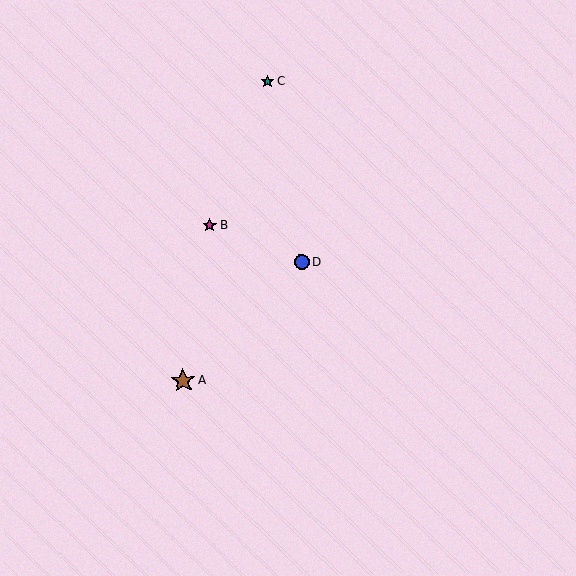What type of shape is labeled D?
Shape D is a blue circle.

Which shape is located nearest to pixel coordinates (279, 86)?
The teal star (labeled C) at (267, 82) is nearest to that location.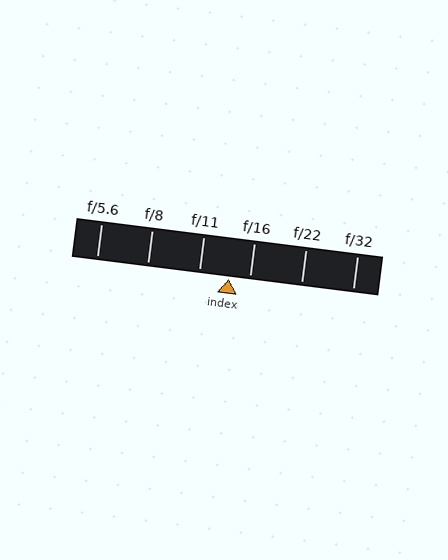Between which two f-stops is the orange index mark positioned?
The index mark is between f/11 and f/16.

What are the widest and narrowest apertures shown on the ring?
The widest aperture shown is f/5.6 and the narrowest is f/32.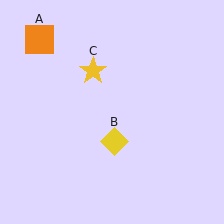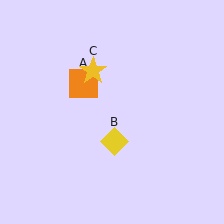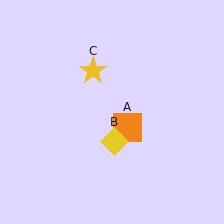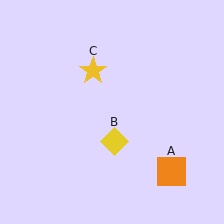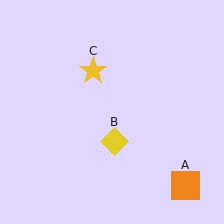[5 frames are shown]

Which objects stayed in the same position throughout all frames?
Yellow diamond (object B) and yellow star (object C) remained stationary.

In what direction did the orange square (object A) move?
The orange square (object A) moved down and to the right.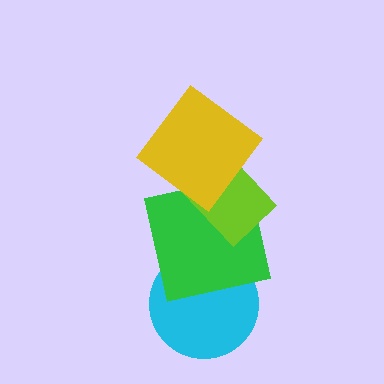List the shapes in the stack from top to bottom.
From top to bottom: the yellow diamond, the lime rectangle, the green square, the cyan circle.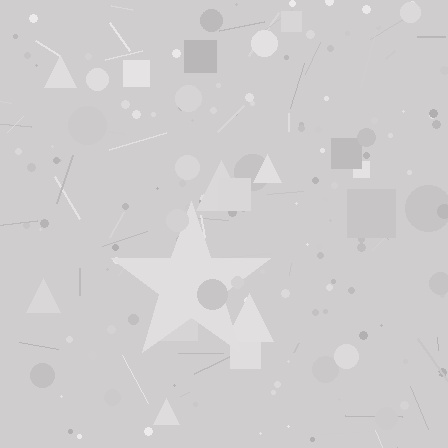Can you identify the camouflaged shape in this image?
The camouflaged shape is a star.